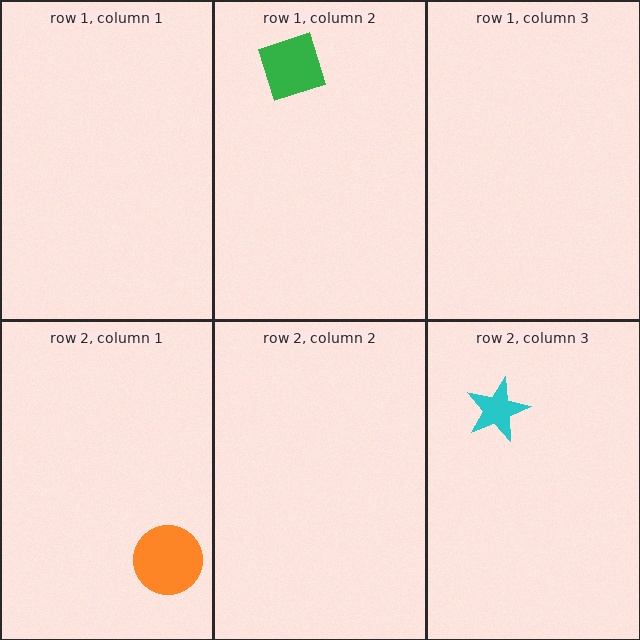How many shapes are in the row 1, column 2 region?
1.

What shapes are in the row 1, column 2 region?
The green square.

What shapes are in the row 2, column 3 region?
The cyan star.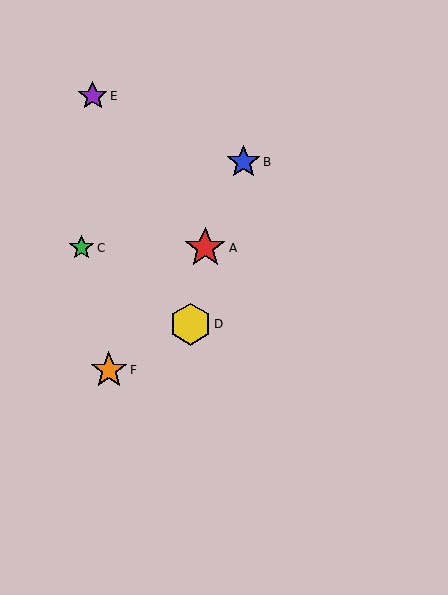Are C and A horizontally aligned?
Yes, both are at y≈248.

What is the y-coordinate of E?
Object E is at y≈96.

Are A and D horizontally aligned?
No, A is at y≈248 and D is at y≈324.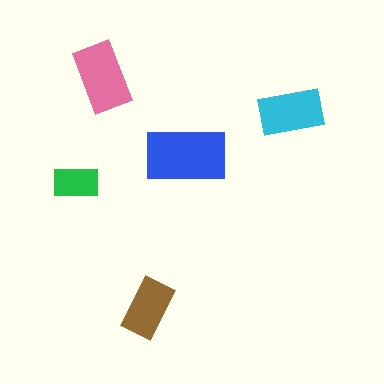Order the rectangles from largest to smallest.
the blue one, the pink one, the cyan one, the brown one, the green one.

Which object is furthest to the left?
The green rectangle is leftmost.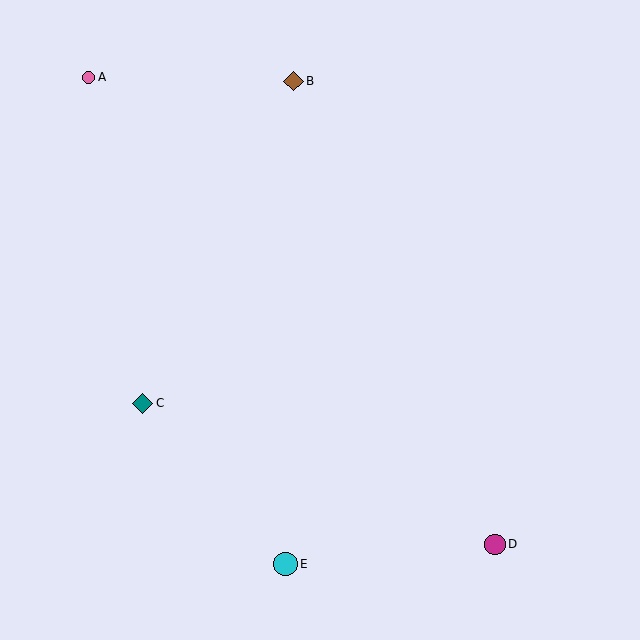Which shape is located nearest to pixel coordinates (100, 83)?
The pink circle (labeled A) at (88, 77) is nearest to that location.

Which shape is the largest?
The cyan circle (labeled E) is the largest.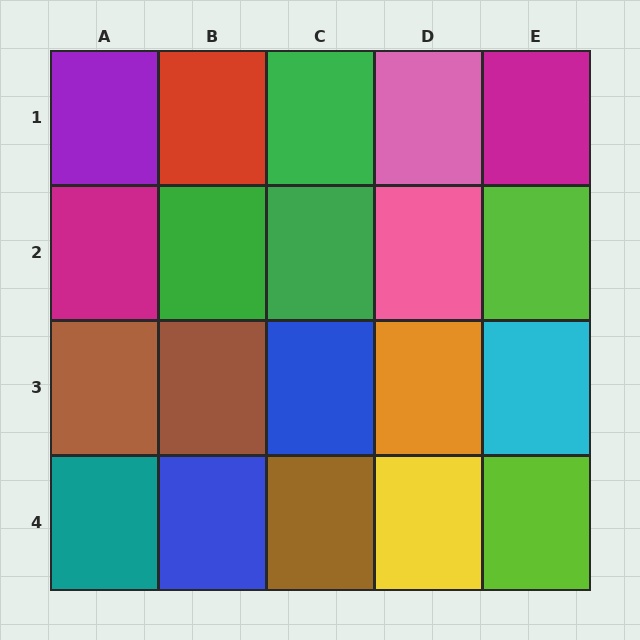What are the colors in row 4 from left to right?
Teal, blue, brown, yellow, lime.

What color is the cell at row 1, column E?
Magenta.